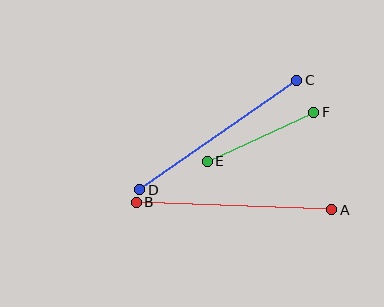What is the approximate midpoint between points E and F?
The midpoint is at approximately (261, 137) pixels.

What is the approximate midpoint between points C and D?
The midpoint is at approximately (218, 135) pixels.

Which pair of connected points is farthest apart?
Points A and B are farthest apart.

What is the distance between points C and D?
The distance is approximately 192 pixels.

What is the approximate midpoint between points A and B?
The midpoint is at approximately (234, 206) pixels.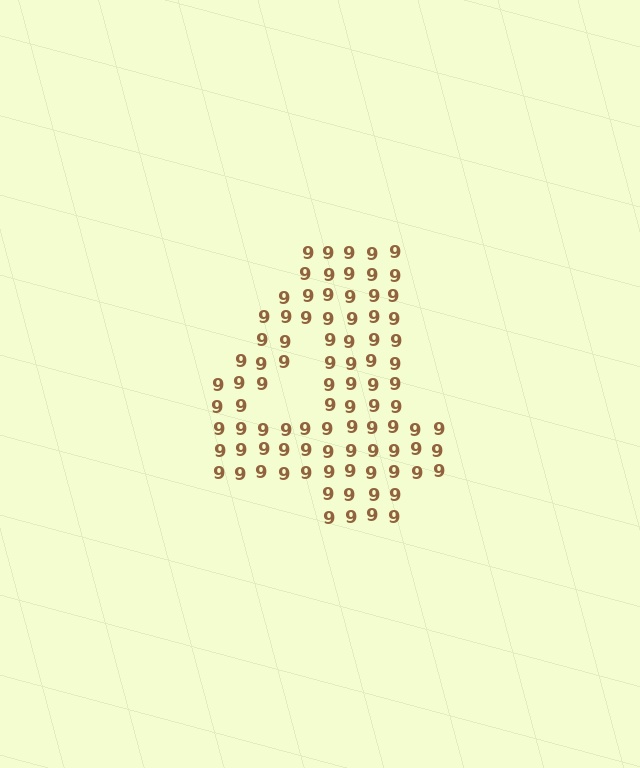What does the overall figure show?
The overall figure shows the digit 4.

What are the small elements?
The small elements are digit 9's.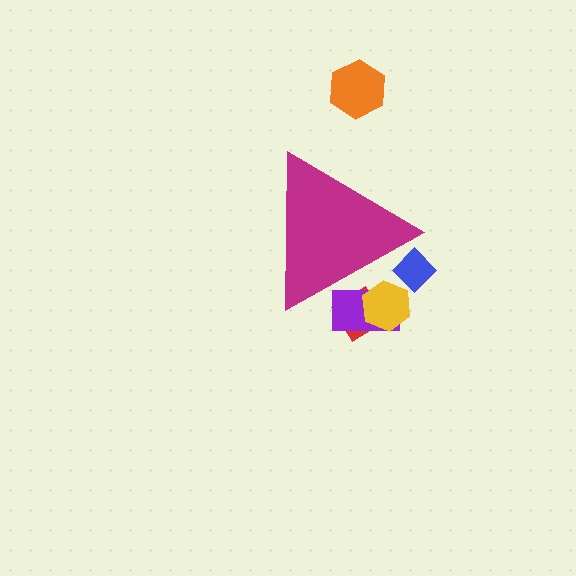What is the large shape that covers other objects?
A magenta triangle.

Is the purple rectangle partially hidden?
Yes, the purple rectangle is partially hidden behind the magenta triangle.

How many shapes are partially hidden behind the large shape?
4 shapes are partially hidden.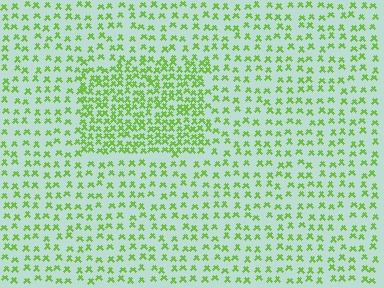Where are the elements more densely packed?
The elements are more densely packed inside the rectangle boundary.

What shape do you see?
I see a rectangle.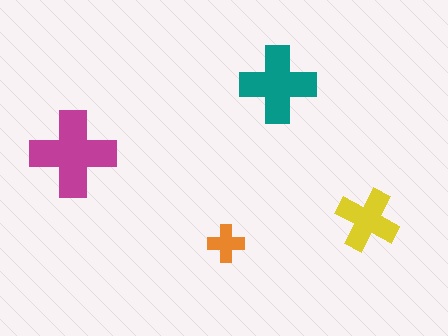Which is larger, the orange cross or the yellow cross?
The yellow one.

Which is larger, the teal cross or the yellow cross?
The teal one.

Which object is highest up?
The teal cross is topmost.